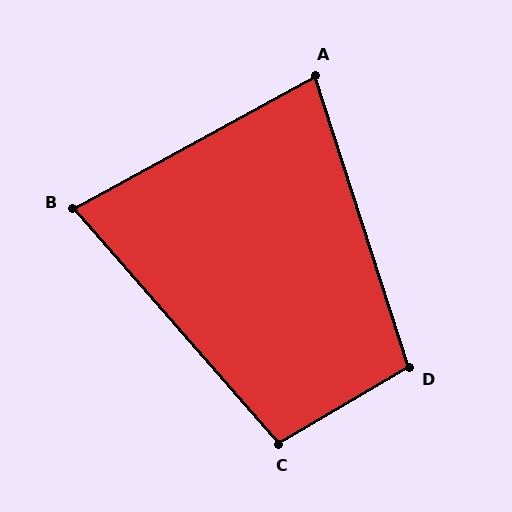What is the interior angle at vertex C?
Approximately 101 degrees (obtuse).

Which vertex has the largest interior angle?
D, at approximately 103 degrees.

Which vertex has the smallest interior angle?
B, at approximately 77 degrees.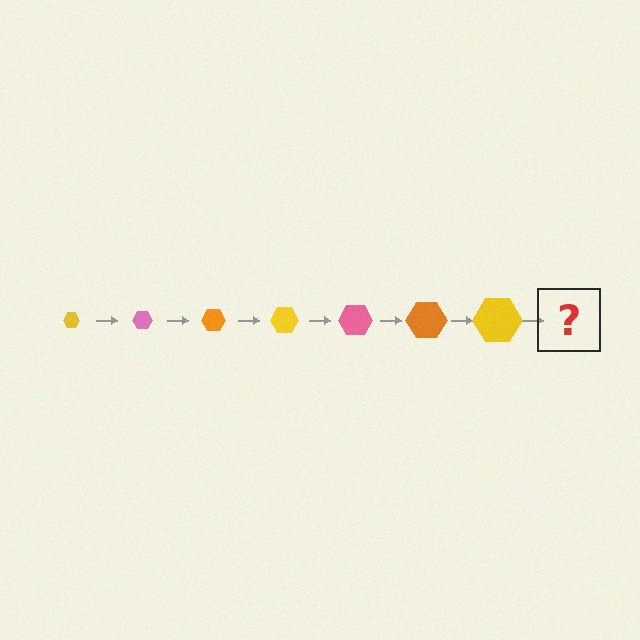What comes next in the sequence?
The next element should be a pink hexagon, larger than the previous one.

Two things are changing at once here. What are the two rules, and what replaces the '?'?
The two rules are that the hexagon grows larger each step and the color cycles through yellow, pink, and orange. The '?' should be a pink hexagon, larger than the previous one.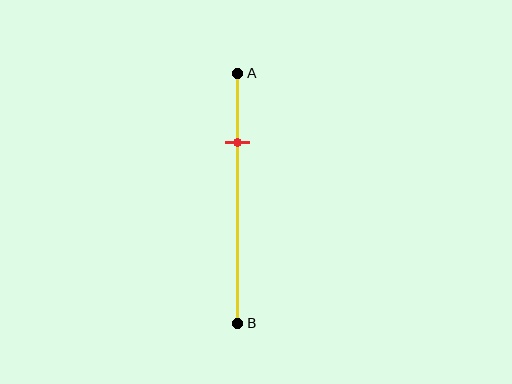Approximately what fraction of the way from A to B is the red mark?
The red mark is approximately 30% of the way from A to B.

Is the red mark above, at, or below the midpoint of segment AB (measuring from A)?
The red mark is above the midpoint of segment AB.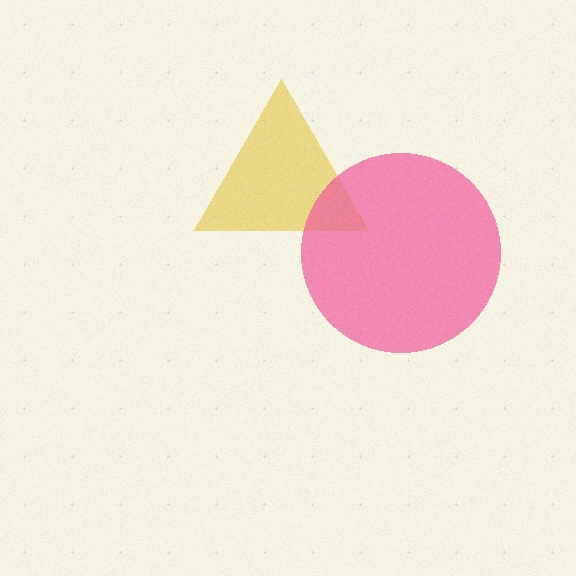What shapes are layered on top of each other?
The layered shapes are: a yellow triangle, a pink circle.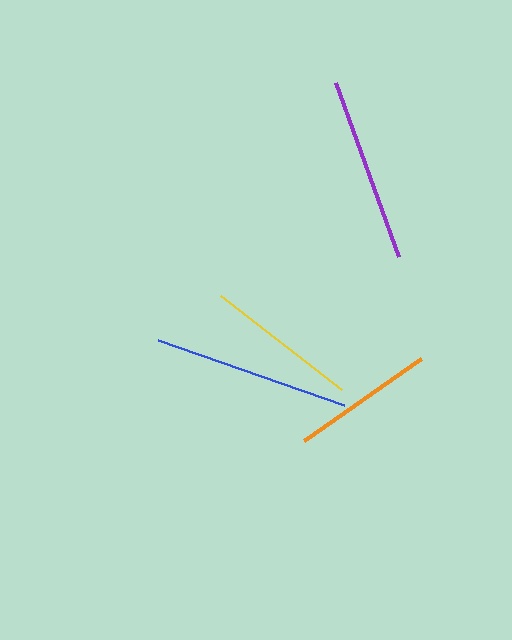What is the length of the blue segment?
The blue segment is approximately 197 pixels long.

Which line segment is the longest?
The blue line is the longest at approximately 197 pixels.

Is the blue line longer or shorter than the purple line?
The blue line is longer than the purple line.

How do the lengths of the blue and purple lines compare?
The blue and purple lines are approximately the same length.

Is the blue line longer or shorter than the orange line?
The blue line is longer than the orange line.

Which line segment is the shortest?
The orange line is the shortest at approximately 142 pixels.